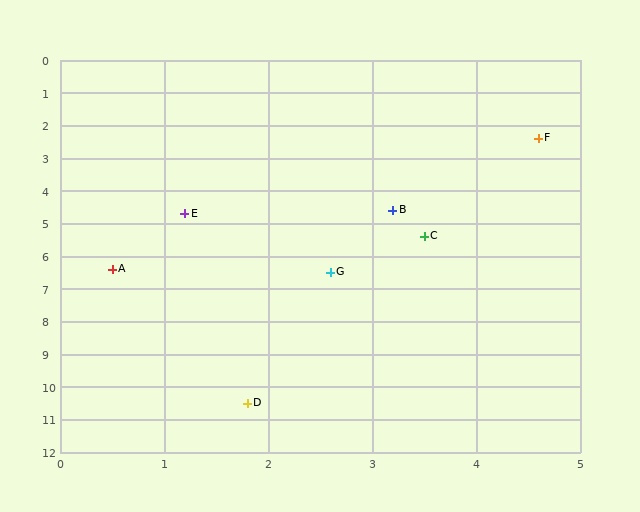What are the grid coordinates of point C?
Point C is at approximately (3.5, 5.4).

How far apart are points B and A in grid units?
Points B and A are about 3.2 grid units apart.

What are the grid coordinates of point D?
Point D is at approximately (1.8, 10.5).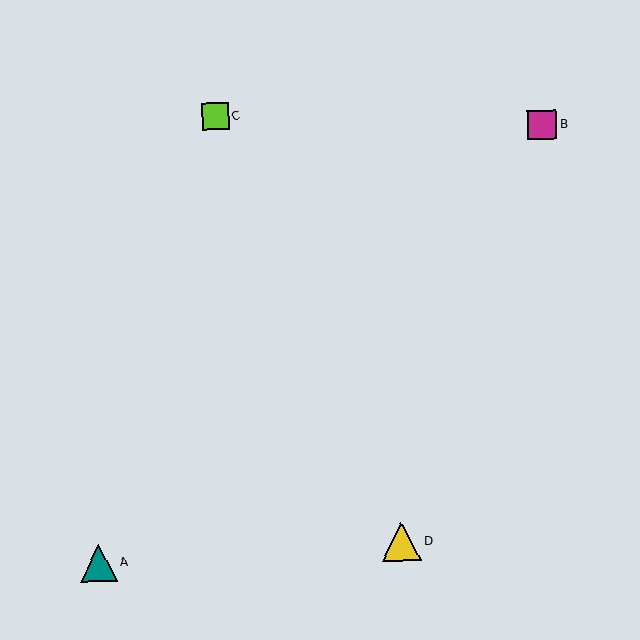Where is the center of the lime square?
The center of the lime square is at (215, 116).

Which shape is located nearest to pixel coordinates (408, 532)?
The yellow triangle (labeled D) at (401, 541) is nearest to that location.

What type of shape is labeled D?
Shape D is a yellow triangle.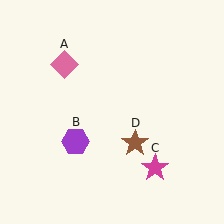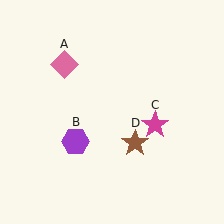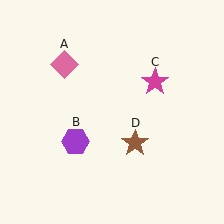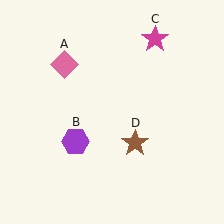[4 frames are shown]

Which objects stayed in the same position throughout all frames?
Pink diamond (object A) and purple hexagon (object B) and brown star (object D) remained stationary.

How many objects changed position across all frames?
1 object changed position: magenta star (object C).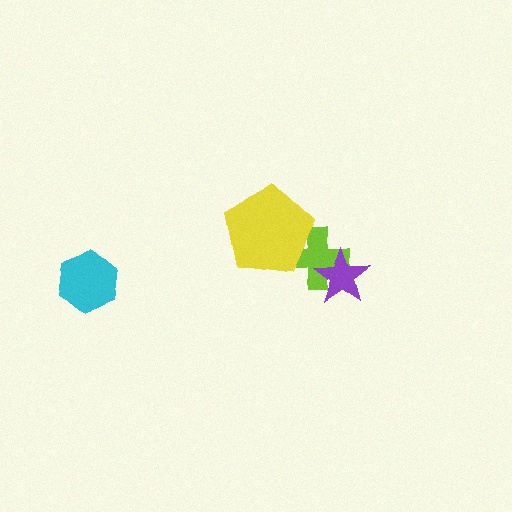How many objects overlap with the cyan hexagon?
0 objects overlap with the cyan hexagon.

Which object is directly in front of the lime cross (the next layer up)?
The purple star is directly in front of the lime cross.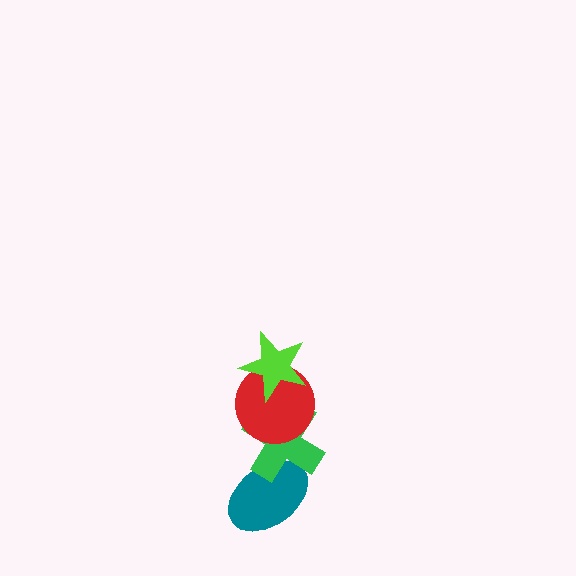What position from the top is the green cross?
The green cross is 3rd from the top.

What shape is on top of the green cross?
The red circle is on top of the green cross.